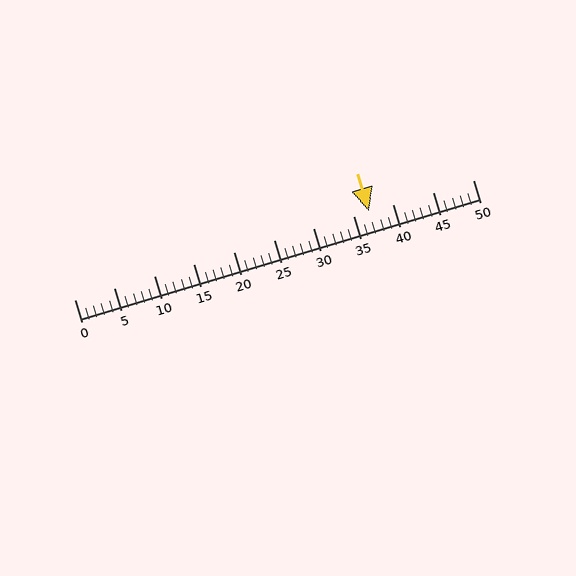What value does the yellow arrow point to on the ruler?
The yellow arrow points to approximately 37.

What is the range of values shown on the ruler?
The ruler shows values from 0 to 50.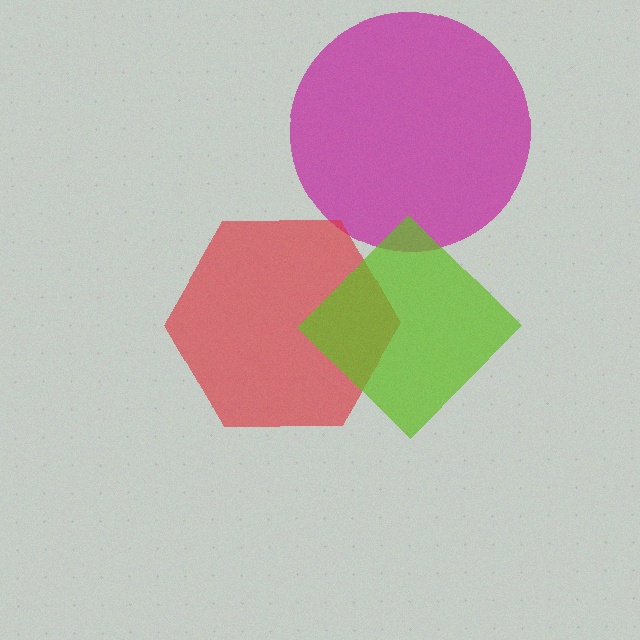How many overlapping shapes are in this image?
There are 3 overlapping shapes in the image.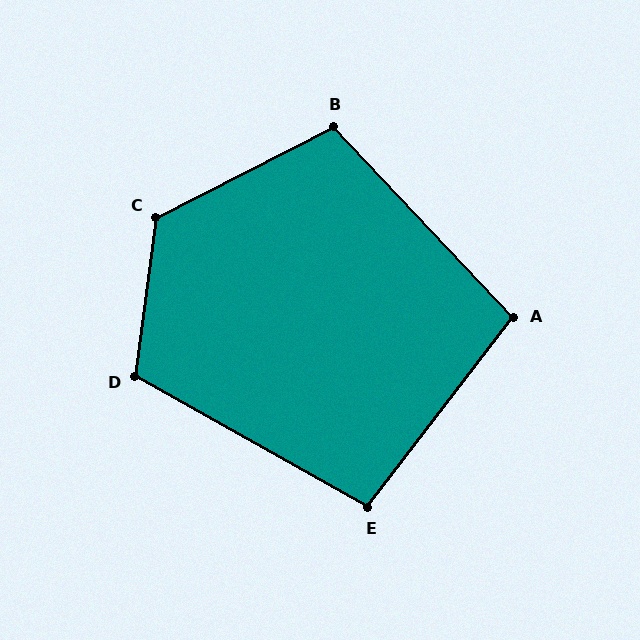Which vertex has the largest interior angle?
C, at approximately 125 degrees.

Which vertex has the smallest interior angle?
E, at approximately 98 degrees.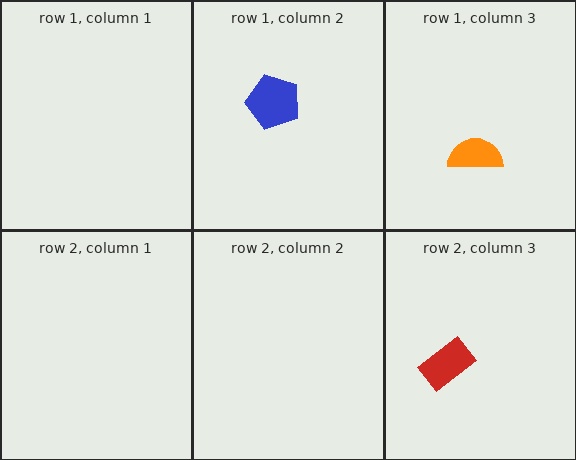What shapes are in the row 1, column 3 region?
The orange semicircle.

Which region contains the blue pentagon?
The row 1, column 2 region.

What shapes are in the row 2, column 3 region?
The red rectangle.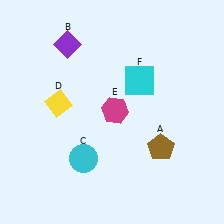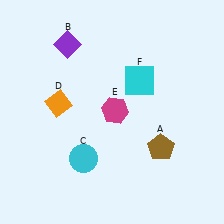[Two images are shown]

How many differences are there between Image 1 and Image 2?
There is 1 difference between the two images.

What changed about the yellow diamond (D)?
In Image 1, D is yellow. In Image 2, it changed to orange.